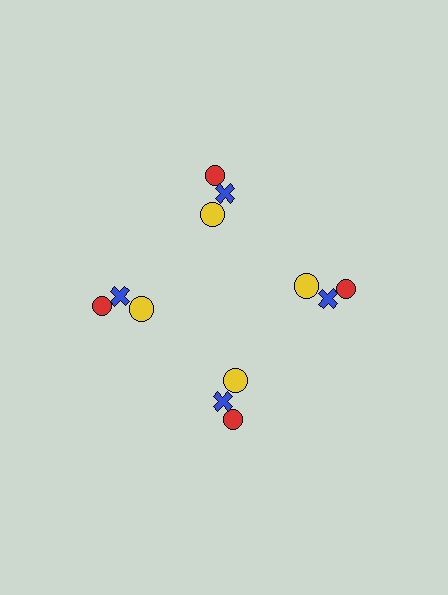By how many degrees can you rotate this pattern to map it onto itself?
The pattern maps onto itself every 90 degrees of rotation.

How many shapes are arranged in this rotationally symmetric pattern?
There are 12 shapes, arranged in 4 groups of 3.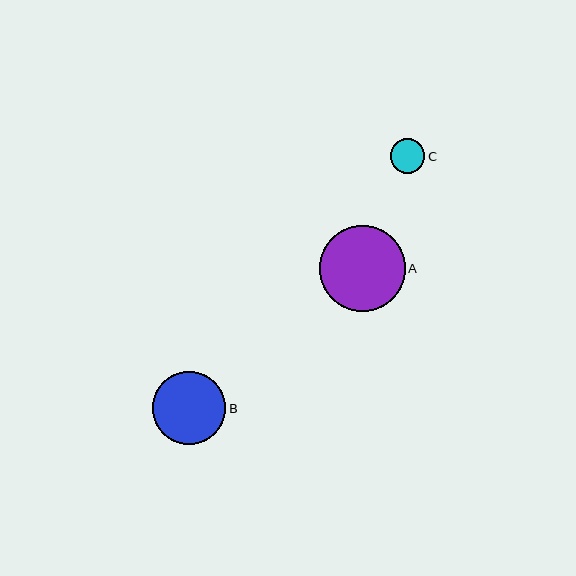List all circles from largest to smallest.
From largest to smallest: A, B, C.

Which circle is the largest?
Circle A is the largest with a size of approximately 86 pixels.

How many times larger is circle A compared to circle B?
Circle A is approximately 1.2 times the size of circle B.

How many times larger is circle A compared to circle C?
Circle A is approximately 2.5 times the size of circle C.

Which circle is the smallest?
Circle C is the smallest with a size of approximately 35 pixels.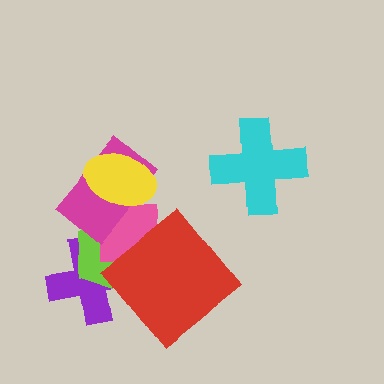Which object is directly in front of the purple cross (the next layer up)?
The lime pentagon is directly in front of the purple cross.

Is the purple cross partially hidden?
Yes, it is partially covered by another shape.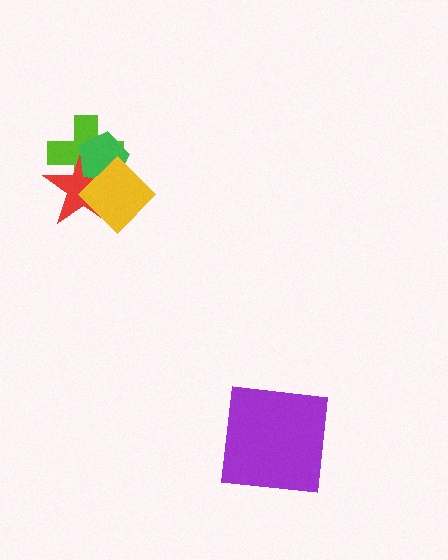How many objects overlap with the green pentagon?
3 objects overlap with the green pentagon.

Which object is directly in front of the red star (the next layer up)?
The green pentagon is directly in front of the red star.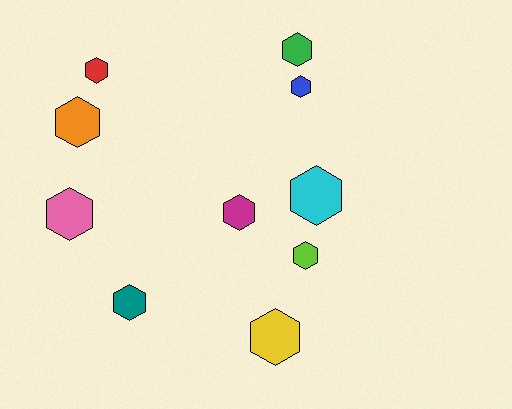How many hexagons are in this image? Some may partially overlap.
There are 10 hexagons.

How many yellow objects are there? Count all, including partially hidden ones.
There is 1 yellow object.